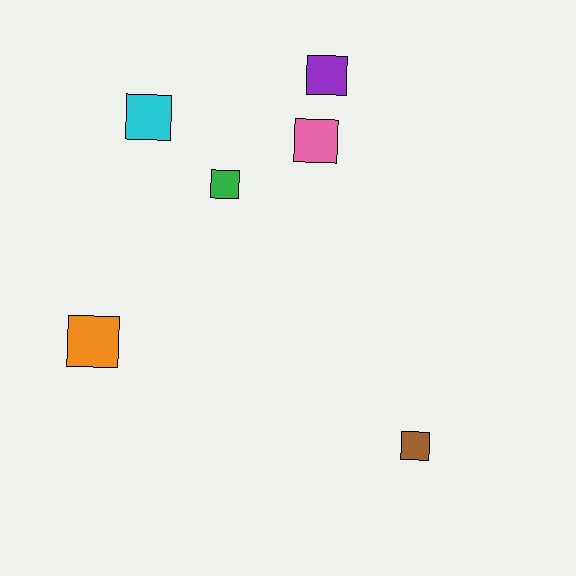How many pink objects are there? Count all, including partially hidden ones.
There is 1 pink object.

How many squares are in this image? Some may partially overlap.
There are 6 squares.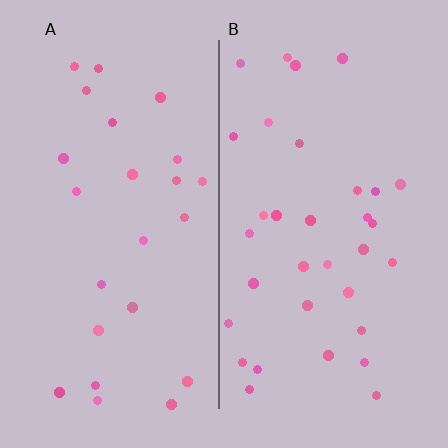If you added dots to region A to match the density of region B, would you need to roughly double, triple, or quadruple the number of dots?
Approximately double.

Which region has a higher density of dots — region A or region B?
B (the right).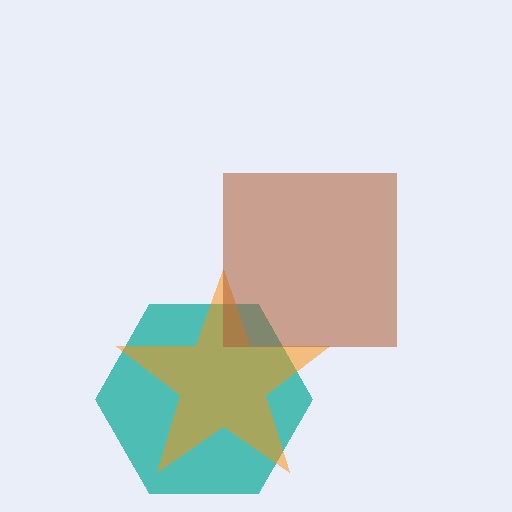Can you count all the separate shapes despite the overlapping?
Yes, there are 3 separate shapes.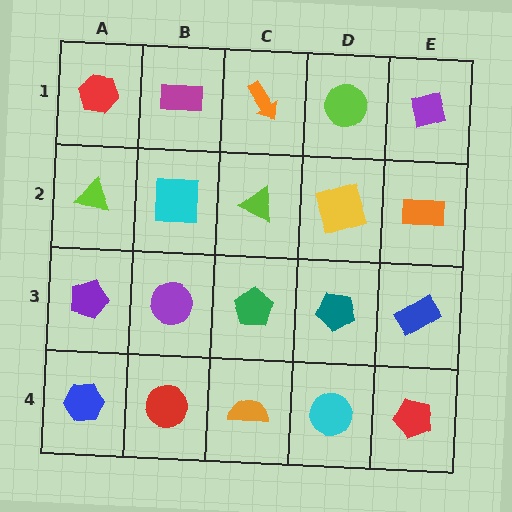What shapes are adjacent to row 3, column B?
A cyan square (row 2, column B), a red circle (row 4, column B), a purple pentagon (row 3, column A), a green pentagon (row 3, column C).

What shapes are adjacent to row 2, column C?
An orange arrow (row 1, column C), a green pentagon (row 3, column C), a cyan square (row 2, column B), a yellow square (row 2, column D).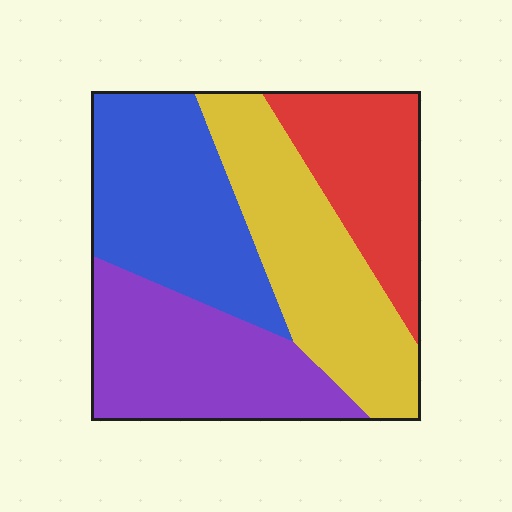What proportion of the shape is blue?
Blue covers around 25% of the shape.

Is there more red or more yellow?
Yellow.